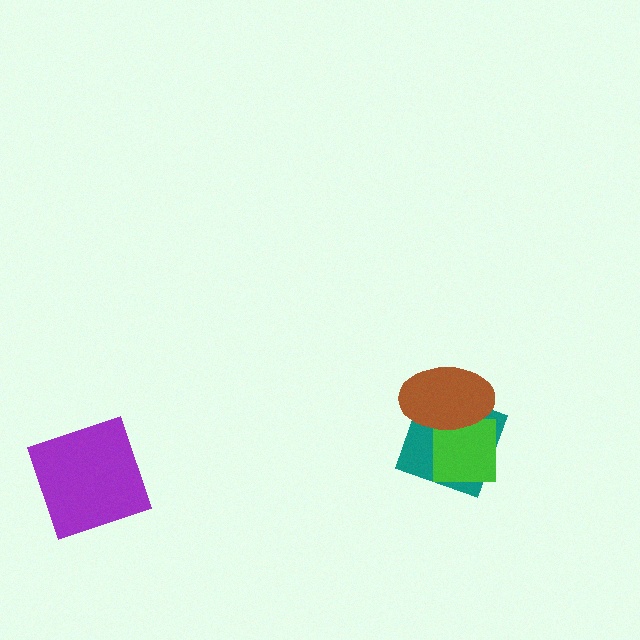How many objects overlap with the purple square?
0 objects overlap with the purple square.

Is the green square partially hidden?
Yes, it is partially covered by another shape.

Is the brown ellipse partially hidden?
No, no other shape covers it.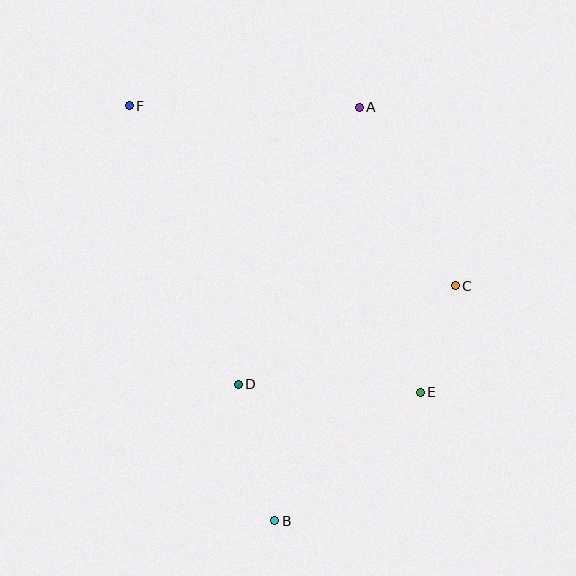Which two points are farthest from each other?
Points B and F are farthest from each other.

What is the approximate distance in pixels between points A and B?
The distance between A and B is approximately 422 pixels.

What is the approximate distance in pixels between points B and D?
The distance between B and D is approximately 142 pixels.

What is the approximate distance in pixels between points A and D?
The distance between A and D is approximately 302 pixels.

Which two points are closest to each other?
Points C and E are closest to each other.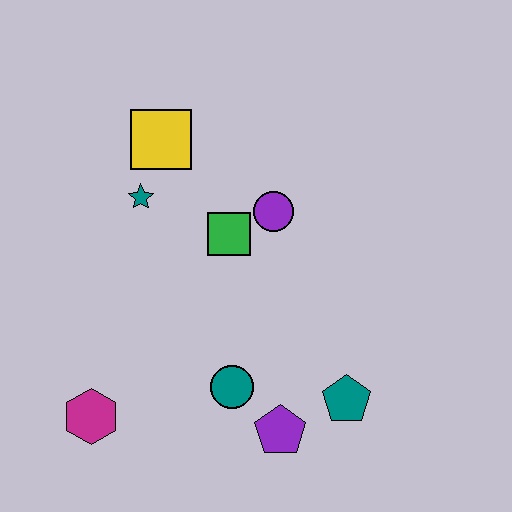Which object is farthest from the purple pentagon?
The yellow square is farthest from the purple pentagon.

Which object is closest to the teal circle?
The purple pentagon is closest to the teal circle.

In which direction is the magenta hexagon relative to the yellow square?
The magenta hexagon is below the yellow square.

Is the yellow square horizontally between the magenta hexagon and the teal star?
No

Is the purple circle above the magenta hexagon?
Yes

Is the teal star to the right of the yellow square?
No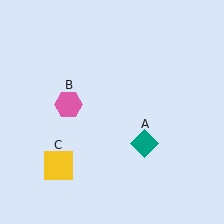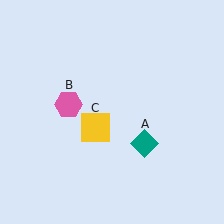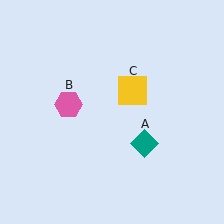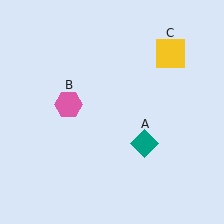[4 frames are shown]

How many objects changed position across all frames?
1 object changed position: yellow square (object C).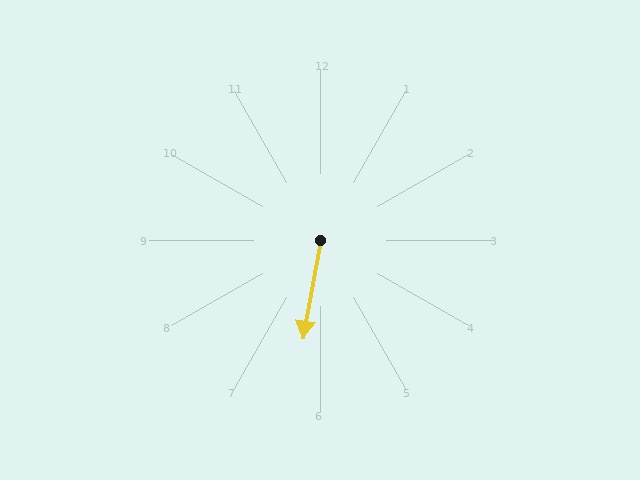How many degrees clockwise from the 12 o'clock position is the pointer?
Approximately 190 degrees.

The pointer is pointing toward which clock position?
Roughly 6 o'clock.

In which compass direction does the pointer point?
South.